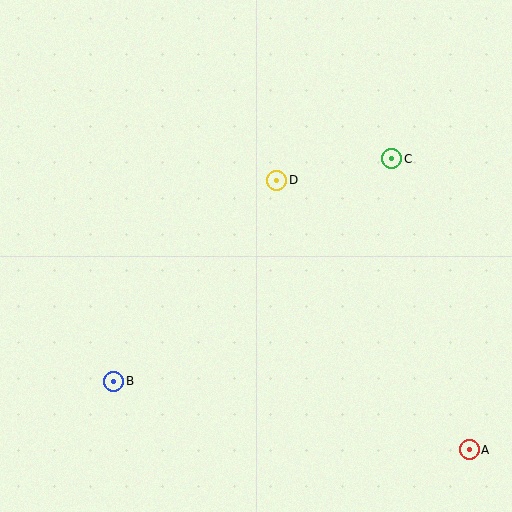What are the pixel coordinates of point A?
Point A is at (469, 450).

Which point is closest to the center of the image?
Point D at (277, 180) is closest to the center.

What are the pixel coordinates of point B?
Point B is at (114, 381).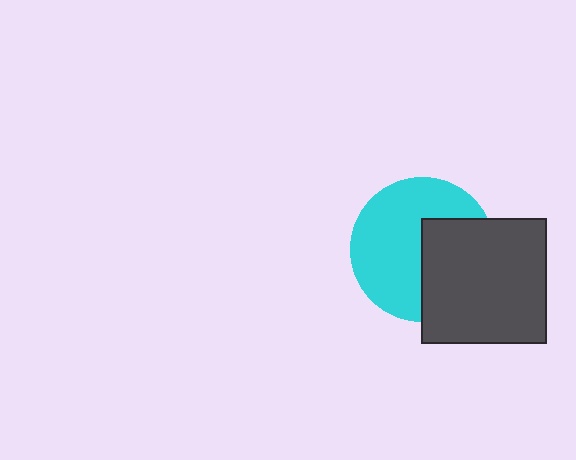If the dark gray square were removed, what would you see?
You would see the complete cyan circle.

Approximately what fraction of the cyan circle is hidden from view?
Roughly 39% of the cyan circle is hidden behind the dark gray square.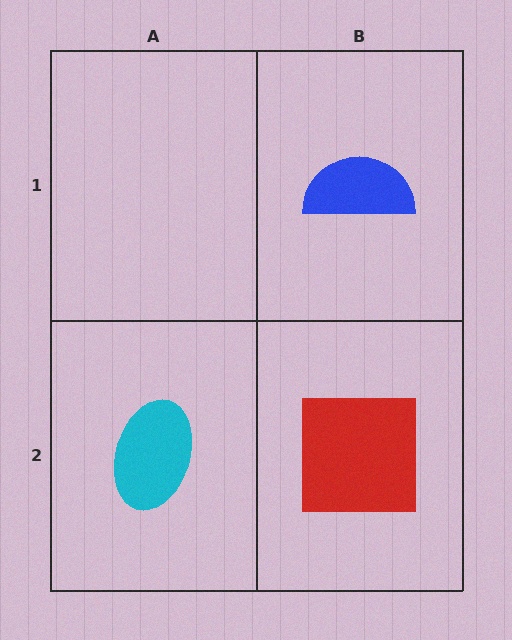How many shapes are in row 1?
1 shape.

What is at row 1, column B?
A blue semicircle.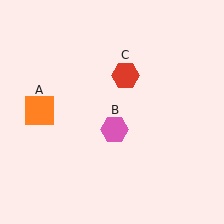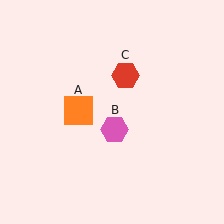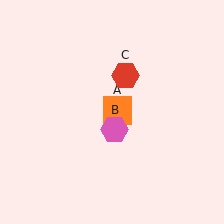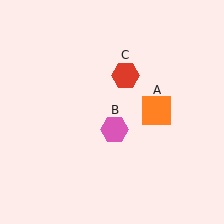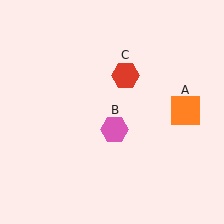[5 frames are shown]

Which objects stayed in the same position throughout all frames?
Pink hexagon (object B) and red hexagon (object C) remained stationary.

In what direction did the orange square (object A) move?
The orange square (object A) moved right.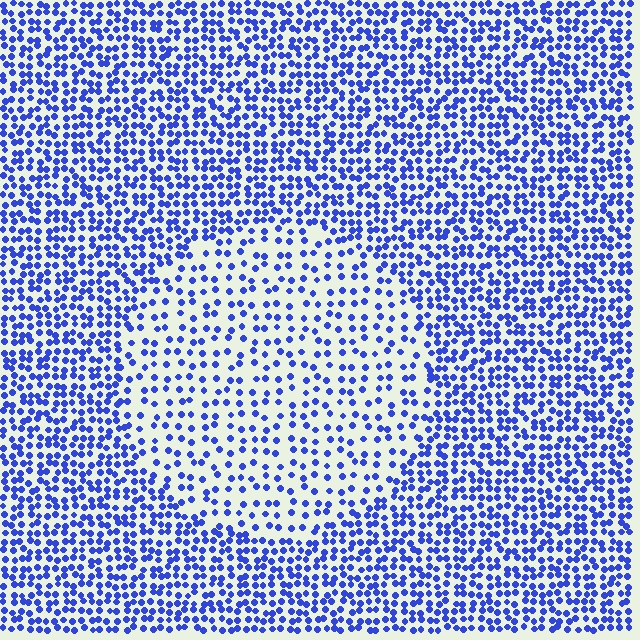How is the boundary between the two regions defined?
The boundary is defined by a change in element density (approximately 2.0x ratio). All elements are the same color, size, and shape.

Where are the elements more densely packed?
The elements are more densely packed outside the circle boundary.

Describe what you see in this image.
The image contains small blue elements arranged at two different densities. A circle-shaped region is visible where the elements are less densely packed than the surrounding area.